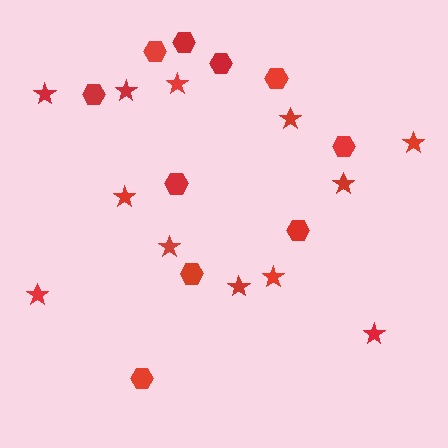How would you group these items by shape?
There are 2 groups: one group of hexagons (10) and one group of stars (12).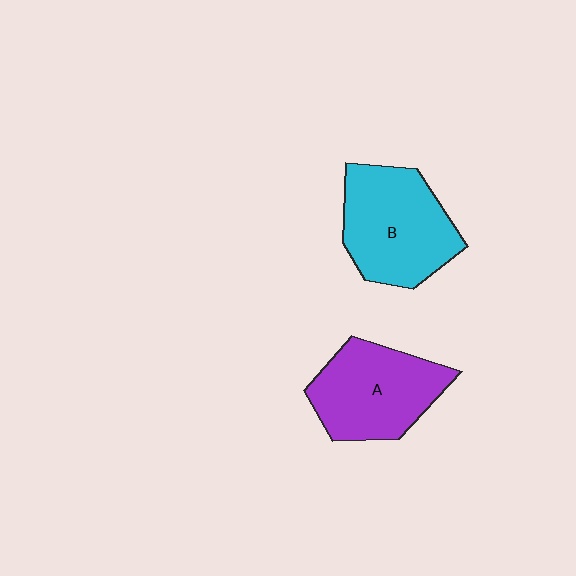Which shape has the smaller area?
Shape A (purple).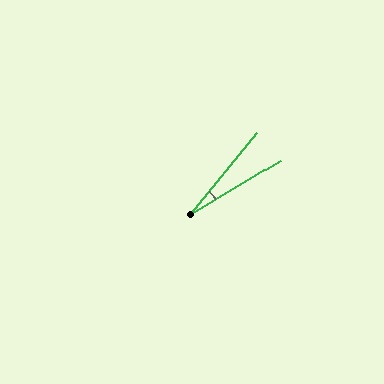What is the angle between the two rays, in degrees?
Approximately 19 degrees.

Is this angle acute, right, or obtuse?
It is acute.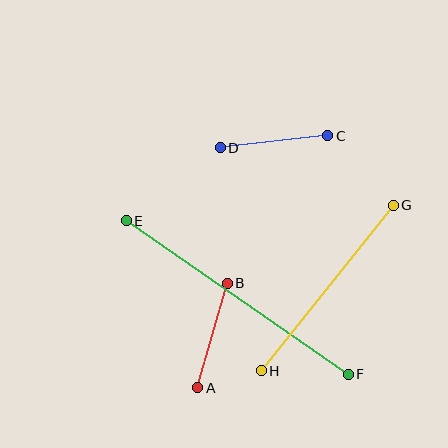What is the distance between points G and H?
The distance is approximately 211 pixels.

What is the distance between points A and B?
The distance is approximately 108 pixels.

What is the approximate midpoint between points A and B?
The midpoint is at approximately (212, 335) pixels.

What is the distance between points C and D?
The distance is approximately 108 pixels.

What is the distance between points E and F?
The distance is approximately 270 pixels.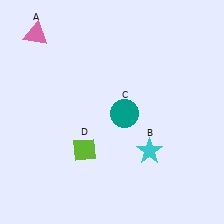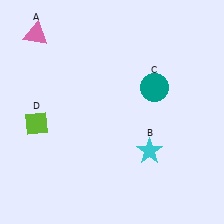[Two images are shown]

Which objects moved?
The objects that moved are: the teal circle (C), the lime diamond (D).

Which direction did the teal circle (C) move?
The teal circle (C) moved right.